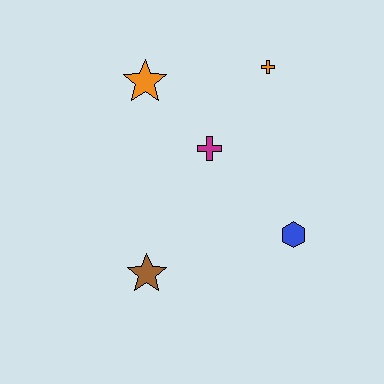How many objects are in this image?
There are 5 objects.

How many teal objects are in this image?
There are no teal objects.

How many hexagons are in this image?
There is 1 hexagon.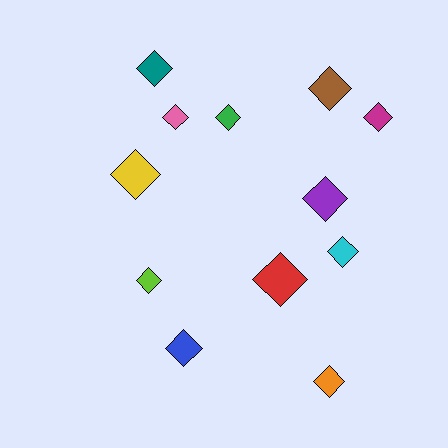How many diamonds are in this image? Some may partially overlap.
There are 12 diamonds.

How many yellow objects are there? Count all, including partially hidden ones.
There is 1 yellow object.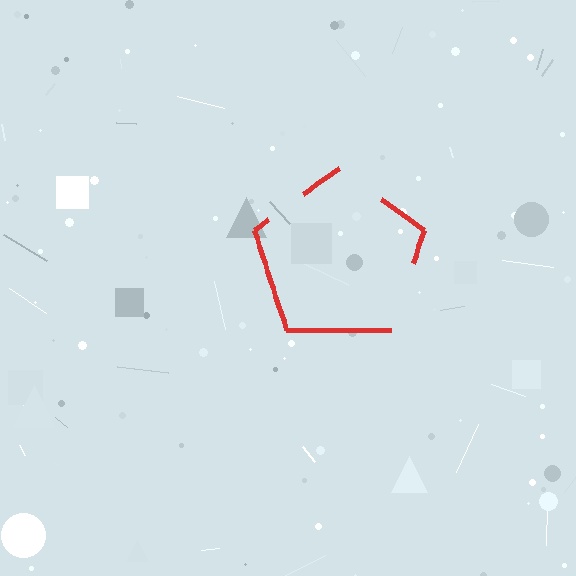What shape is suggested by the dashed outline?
The dashed outline suggests a pentagon.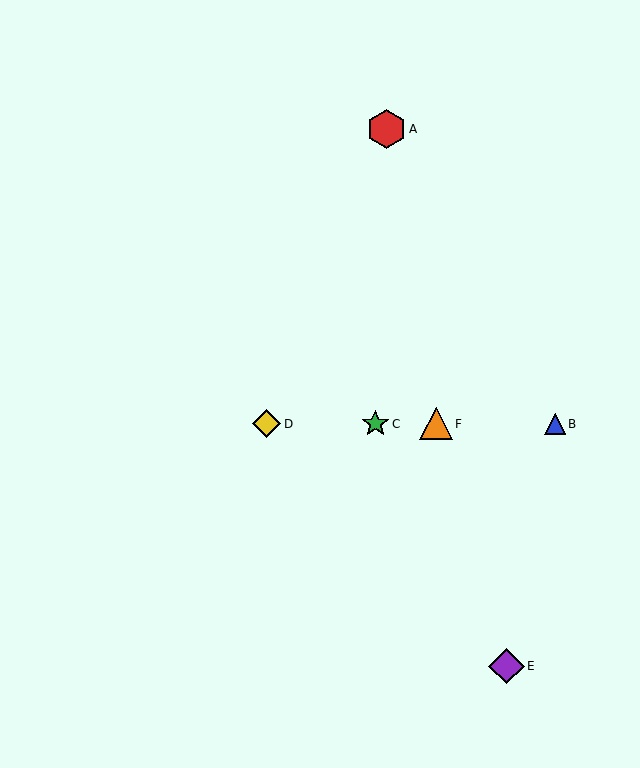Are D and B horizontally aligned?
Yes, both are at y≈424.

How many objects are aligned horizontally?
4 objects (B, C, D, F) are aligned horizontally.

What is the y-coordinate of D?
Object D is at y≈424.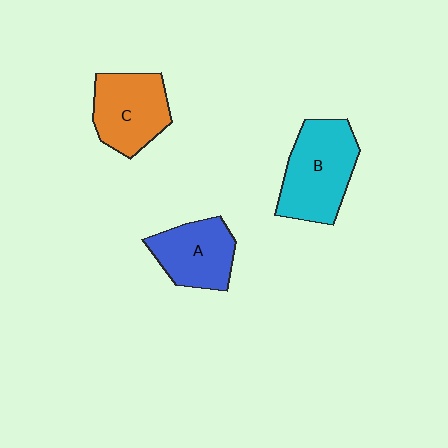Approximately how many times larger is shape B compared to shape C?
Approximately 1.2 times.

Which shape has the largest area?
Shape B (cyan).